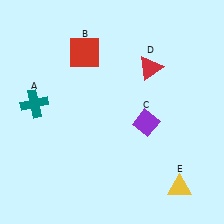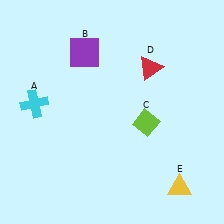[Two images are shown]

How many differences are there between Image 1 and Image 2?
There are 3 differences between the two images.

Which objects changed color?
A changed from teal to cyan. B changed from red to purple. C changed from purple to lime.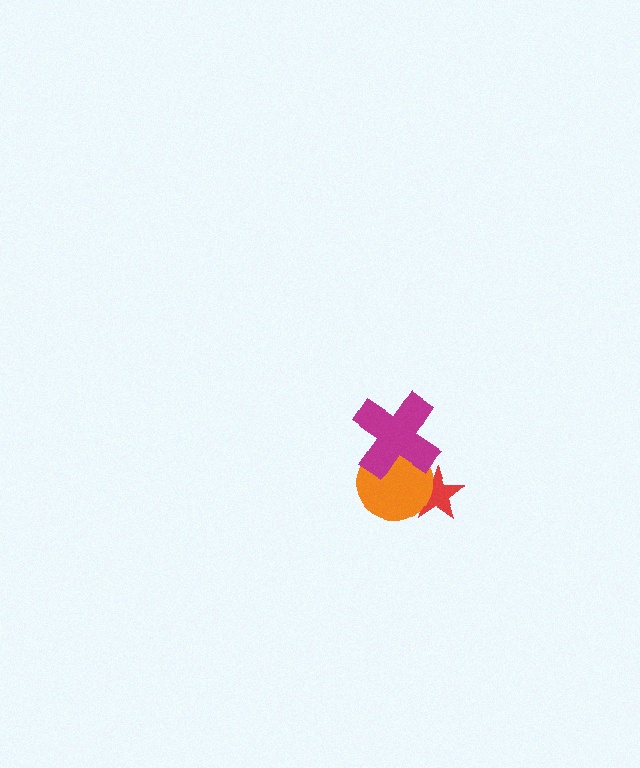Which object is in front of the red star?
The orange circle is in front of the red star.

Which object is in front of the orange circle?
The magenta cross is in front of the orange circle.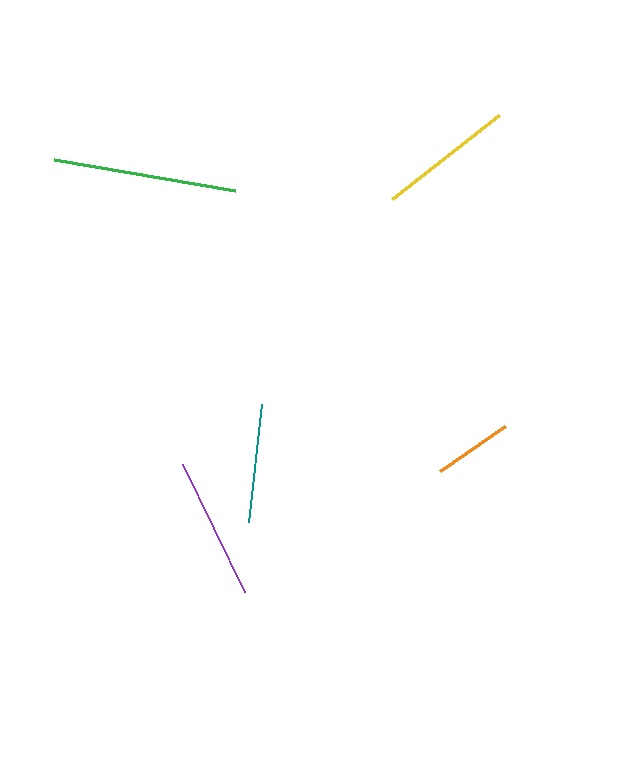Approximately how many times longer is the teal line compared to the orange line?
The teal line is approximately 1.5 times the length of the orange line.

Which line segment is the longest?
The green line is the longest at approximately 183 pixels.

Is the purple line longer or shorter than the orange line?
The purple line is longer than the orange line.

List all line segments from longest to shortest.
From longest to shortest: green, purple, yellow, teal, orange.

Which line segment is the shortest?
The orange line is the shortest at approximately 79 pixels.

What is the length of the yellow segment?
The yellow segment is approximately 137 pixels long.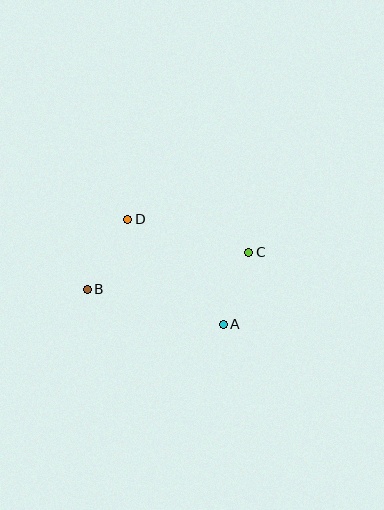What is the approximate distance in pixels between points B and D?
The distance between B and D is approximately 81 pixels.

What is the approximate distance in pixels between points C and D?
The distance between C and D is approximately 125 pixels.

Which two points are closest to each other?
Points A and C are closest to each other.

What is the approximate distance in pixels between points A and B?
The distance between A and B is approximately 141 pixels.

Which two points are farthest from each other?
Points B and C are farthest from each other.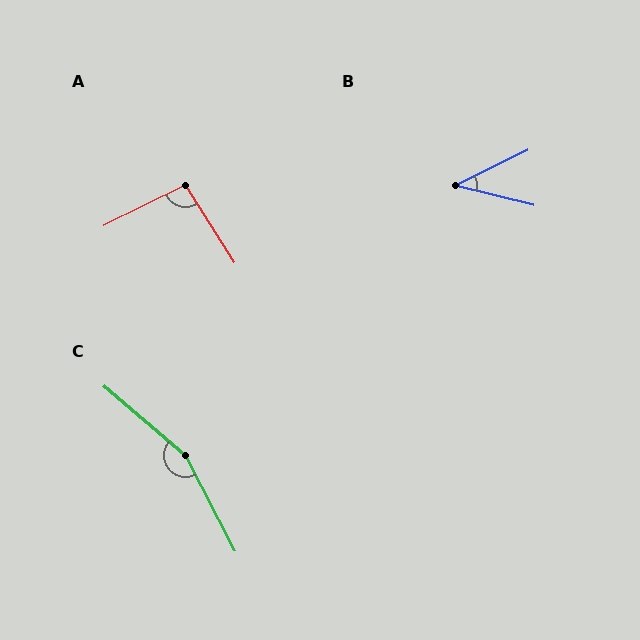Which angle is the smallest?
B, at approximately 40 degrees.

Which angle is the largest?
C, at approximately 158 degrees.